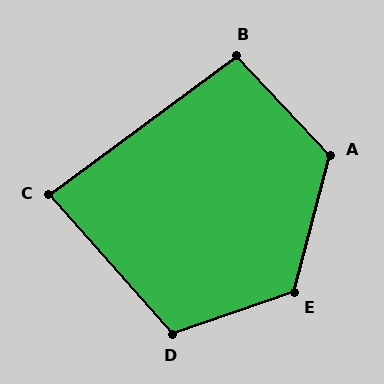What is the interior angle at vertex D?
Approximately 113 degrees (obtuse).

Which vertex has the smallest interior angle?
C, at approximately 85 degrees.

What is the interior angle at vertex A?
Approximately 122 degrees (obtuse).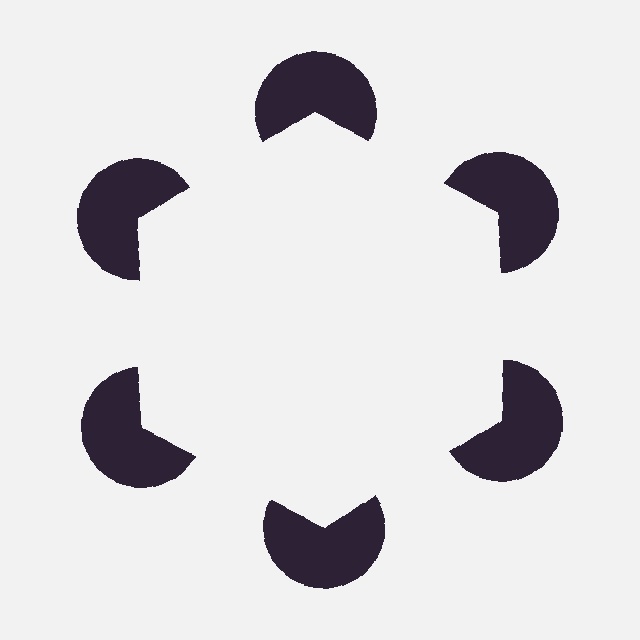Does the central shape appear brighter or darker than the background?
It typically appears slightly brighter than the background, even though no actual brightness change is drawn.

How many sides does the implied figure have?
6 sides.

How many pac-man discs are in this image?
There are 6 — one at each vertex of the illusory hexagon.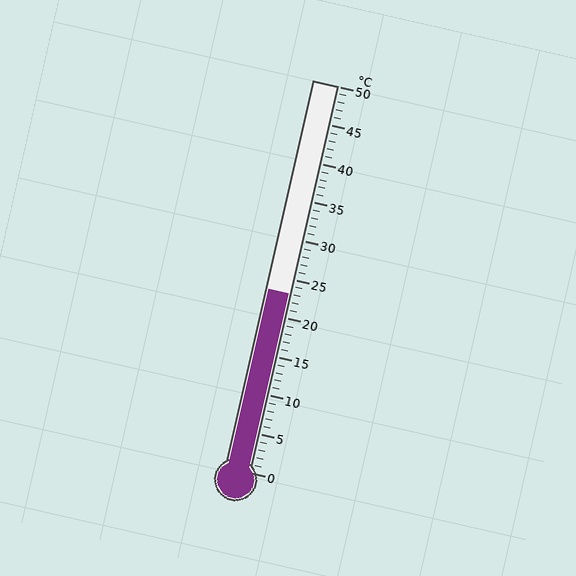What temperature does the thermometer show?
The thermometer shows approximately 23°C.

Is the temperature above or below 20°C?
The temperature is above 20°C.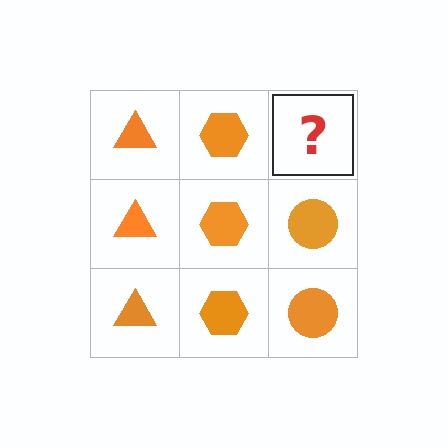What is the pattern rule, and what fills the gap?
The rule is that each column has a consistent shape. The gap should be filled with an orange circle.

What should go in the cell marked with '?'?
The missing cell should contain an orange circle.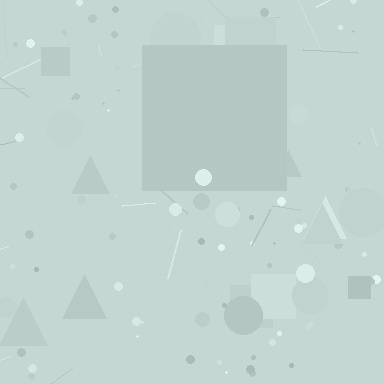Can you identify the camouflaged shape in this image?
The camouflaged shape is a square.